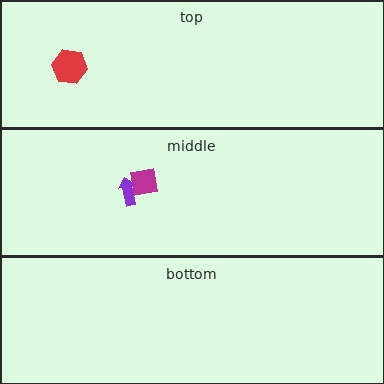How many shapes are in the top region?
1.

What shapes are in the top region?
The red hexagon.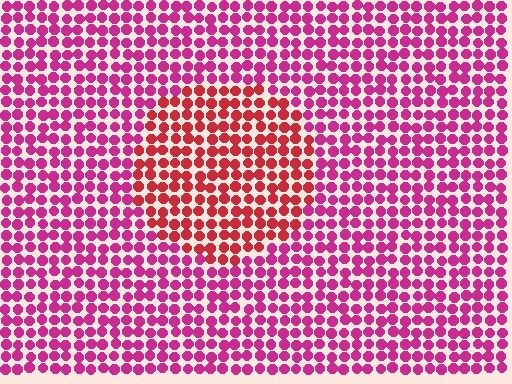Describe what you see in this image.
The image is filled with small magenta elements in a uniform arrangement. A circle-shaped region is visible where the elements are tinted to a slightly different hue, forming a subtle color boundary.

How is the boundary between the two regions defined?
The boundary is defined purely by a slight shift in hue (about 33 degrees). Spacing, size, and orientation are identical on both sides.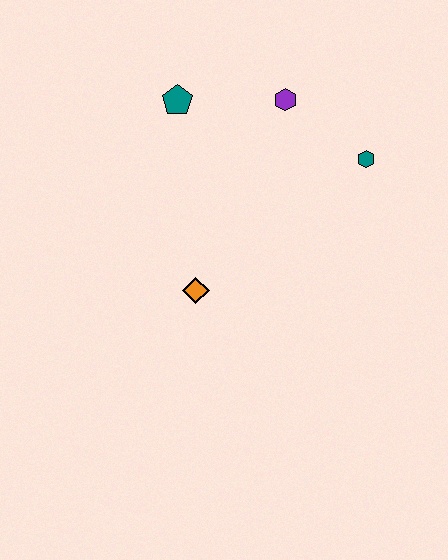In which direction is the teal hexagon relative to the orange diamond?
The teal hexagon is to the right of the orange diamond.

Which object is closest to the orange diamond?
The teal pentagon is closest to the orange diamond.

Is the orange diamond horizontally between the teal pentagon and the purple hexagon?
Yes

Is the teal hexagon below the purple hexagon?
Yes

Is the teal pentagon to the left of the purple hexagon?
Yes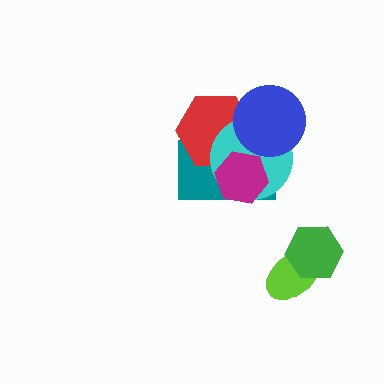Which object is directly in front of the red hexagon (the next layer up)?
The cyan circle is directly in front of the red hexagon.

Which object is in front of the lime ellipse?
The green hexagon is in front of the lime ellipse.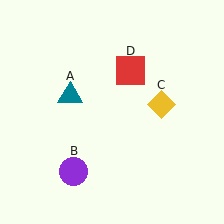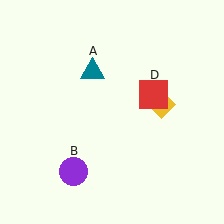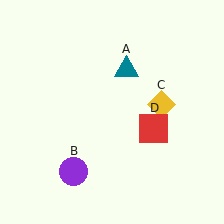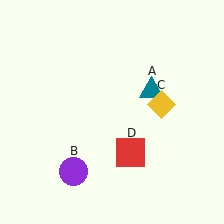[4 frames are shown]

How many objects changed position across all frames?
2 objects changed position: teal triangle (object A), red square (object D).